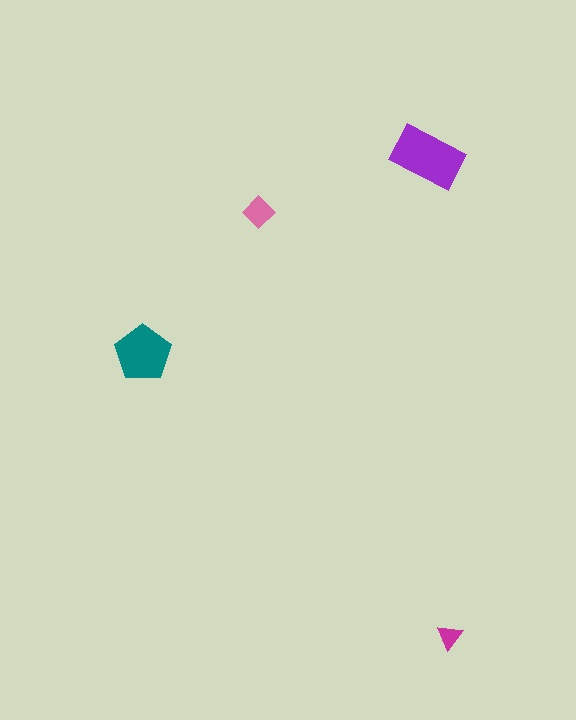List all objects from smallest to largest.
The magenta triangle, the pink diamond, the teal pentagon, the purple rectangle.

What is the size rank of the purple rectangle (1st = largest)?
1st.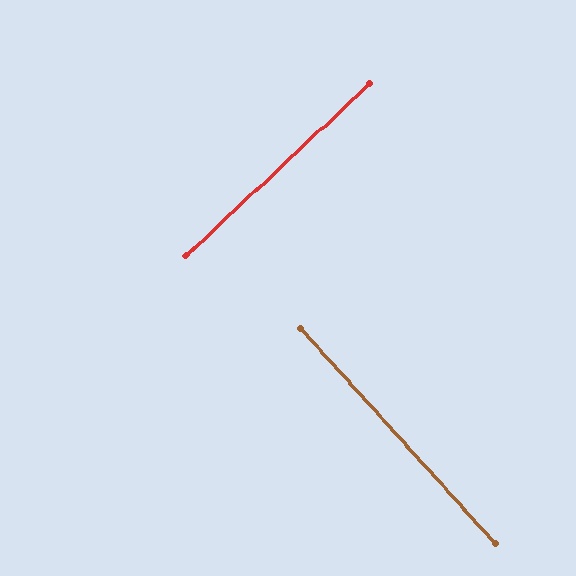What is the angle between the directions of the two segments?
Approximately 89 degrees.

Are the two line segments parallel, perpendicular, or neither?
Perpendicular — they meet at approximately 89°.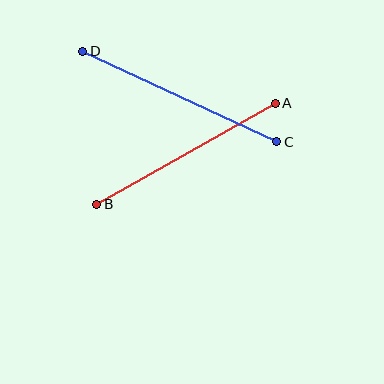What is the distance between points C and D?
The distance is approximately 214 pixels.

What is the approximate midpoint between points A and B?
The midpoint is at approximately (186, 154) pixels.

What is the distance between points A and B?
The distance is approximately 205 pixels.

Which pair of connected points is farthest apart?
Points C and D are farthest apart.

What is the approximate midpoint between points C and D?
The midpoint is at approximately (180, 97) pixels.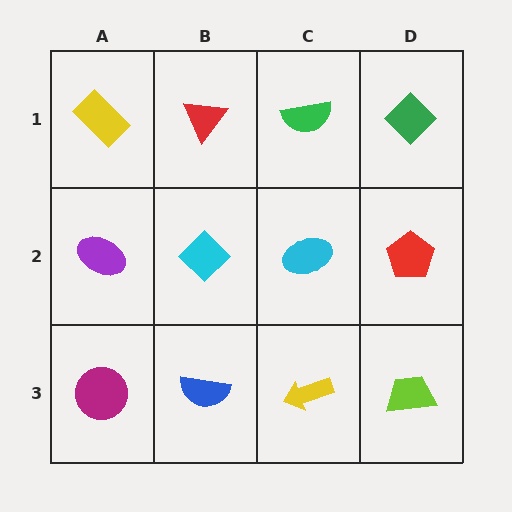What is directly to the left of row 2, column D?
A cyan ellipse.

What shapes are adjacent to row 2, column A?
A yellow rectangle (row 1, column A), a magenta circle (row 3, column A), a cyan diamond (row 2, column B).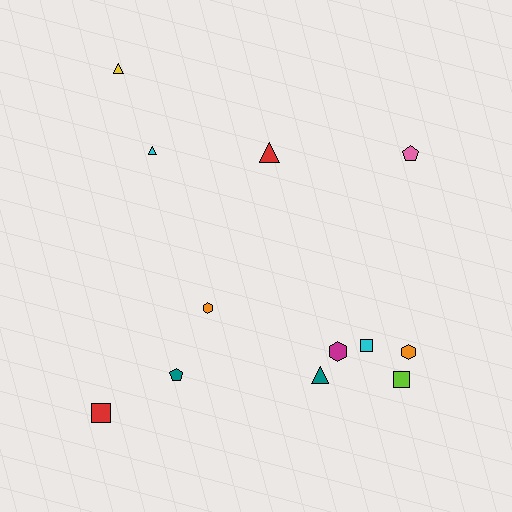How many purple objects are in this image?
There are no purple objects.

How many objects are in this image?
There are 12 objects.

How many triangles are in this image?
There are 4 triangles.